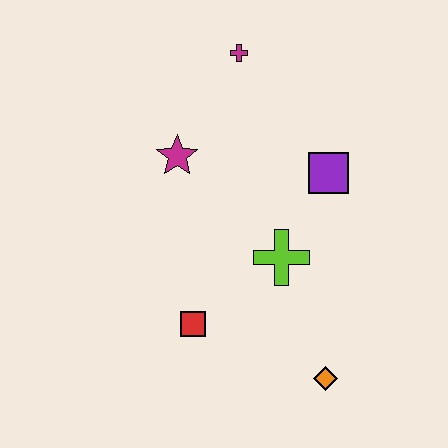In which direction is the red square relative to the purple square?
The red square is below the purple square.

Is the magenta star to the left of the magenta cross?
Yes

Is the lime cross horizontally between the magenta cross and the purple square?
Yes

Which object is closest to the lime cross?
The purple square is closest to the lime cross.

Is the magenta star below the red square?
No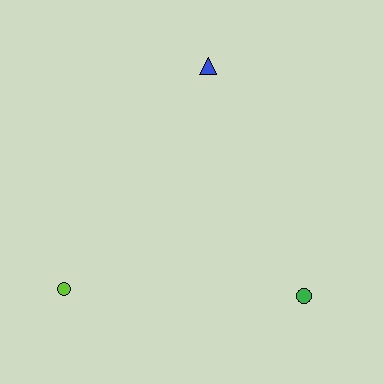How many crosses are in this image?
There are no crosses.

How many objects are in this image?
There are 3 objects.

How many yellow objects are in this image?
There are no yellow objects.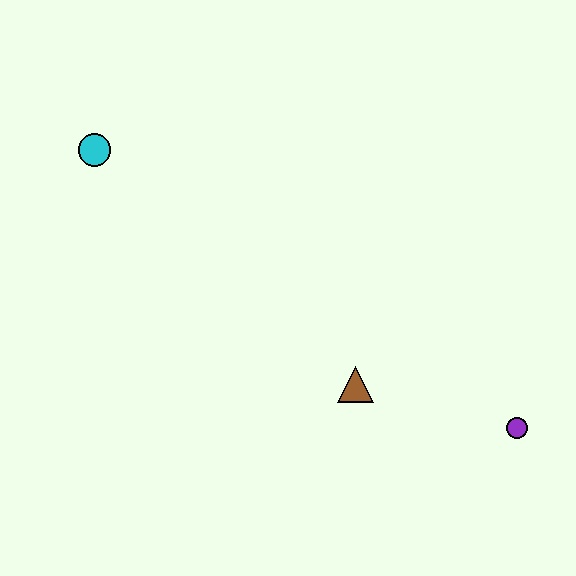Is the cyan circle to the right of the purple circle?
No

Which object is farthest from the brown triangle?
The cyan circle is farthest from the brown triangle.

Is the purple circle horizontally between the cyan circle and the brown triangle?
No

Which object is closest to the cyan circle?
The brown triangle is closest to the cyan circle.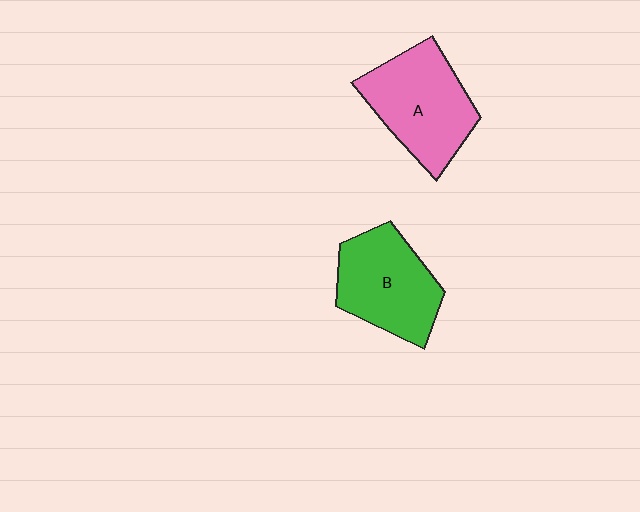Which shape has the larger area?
Shape A (pink).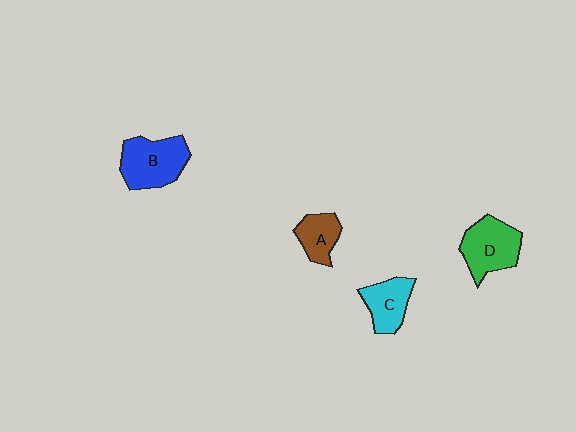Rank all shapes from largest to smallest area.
From largest to smallest: B (blue), D (green), C (cyan), A (brown).